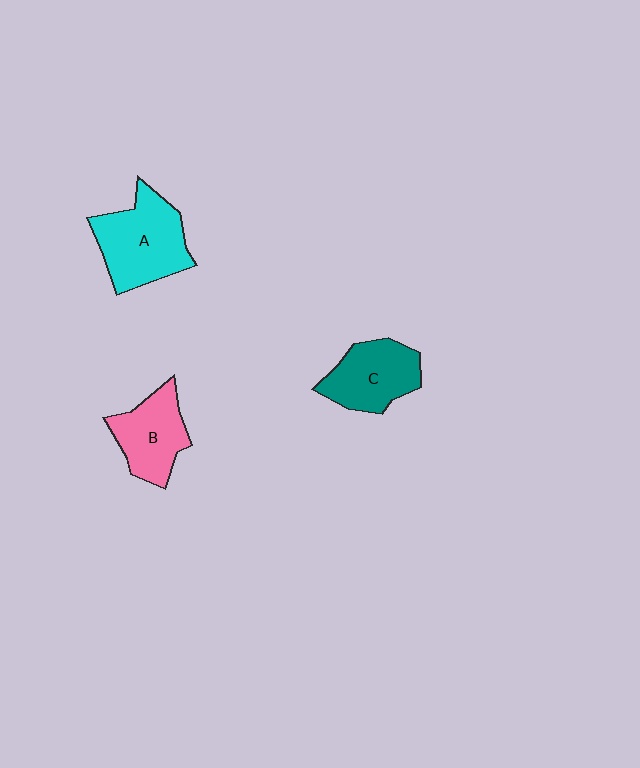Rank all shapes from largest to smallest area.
From largest to smallest: A (cyan), C (teal), B (pink).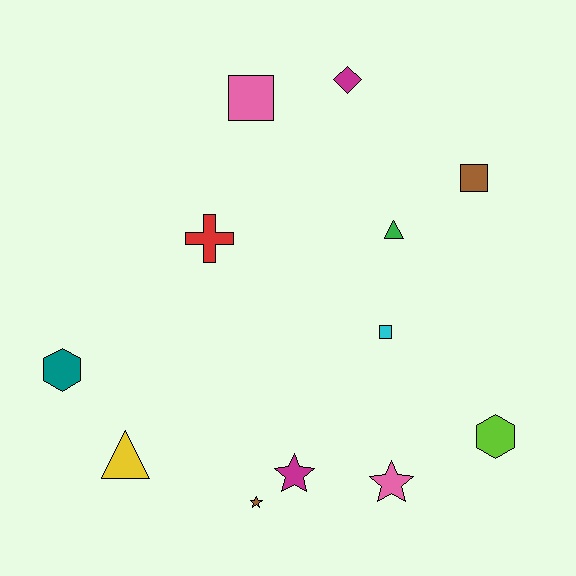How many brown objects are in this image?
There are 2 brown objects.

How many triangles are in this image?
There are 2 triangles.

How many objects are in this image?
There are 12 objects.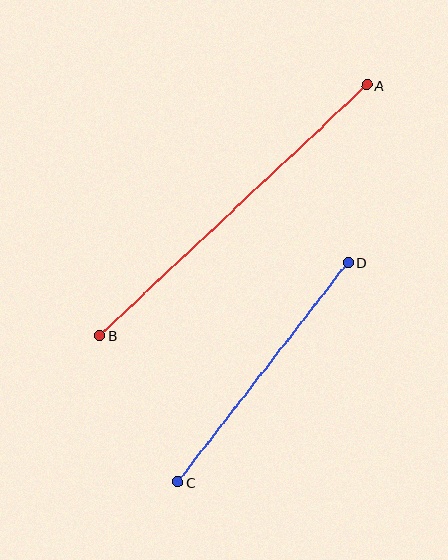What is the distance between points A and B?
The distance is approximately 367 pixels.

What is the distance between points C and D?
The distance is approximately 278 pixels.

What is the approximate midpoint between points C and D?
The midpoint is at approximately (263, 372) pixels.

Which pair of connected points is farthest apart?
Points A and B are farthest apart.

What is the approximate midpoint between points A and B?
The midpoint is at approximately (233, 210) pixels.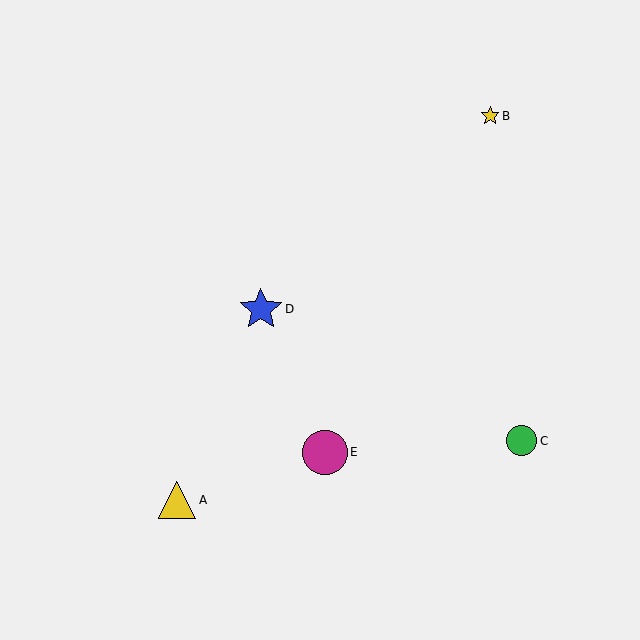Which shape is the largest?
The magenta circle (labeled E) is the largest.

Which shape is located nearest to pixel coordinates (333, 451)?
The magenta circle (labeled E) at (325, 452) is nearest to that location.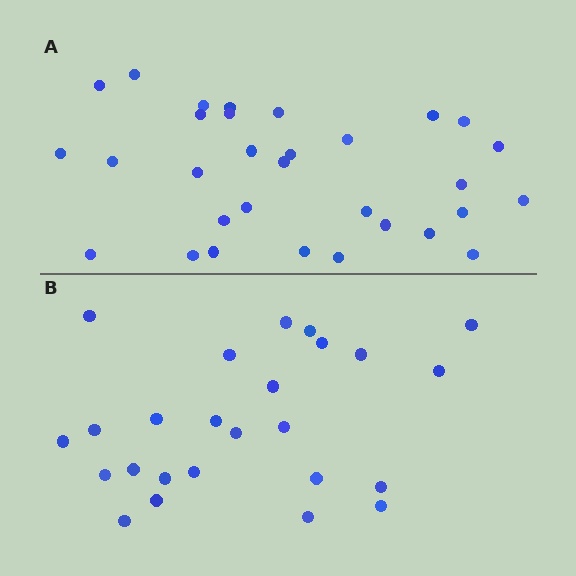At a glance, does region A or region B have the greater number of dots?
Region A (the top region) has more dots.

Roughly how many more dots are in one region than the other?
Region A has about 6 more dots than region B.